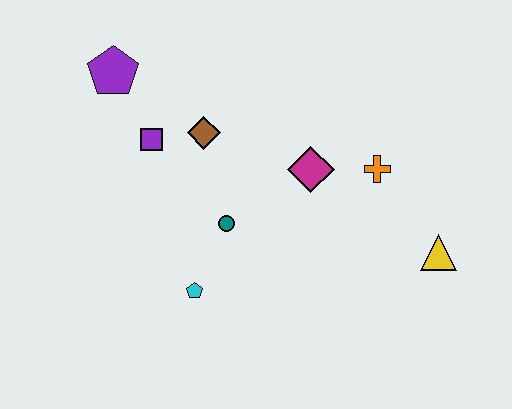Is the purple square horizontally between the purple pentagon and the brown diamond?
Yes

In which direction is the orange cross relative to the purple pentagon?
The orange cross is to the right of the purple pentagon.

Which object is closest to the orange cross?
The magenta diamond is closest to the orange cross.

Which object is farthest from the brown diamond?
The yellow triangle is farthest from the brown diamond.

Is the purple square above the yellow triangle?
Yes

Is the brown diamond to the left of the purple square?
No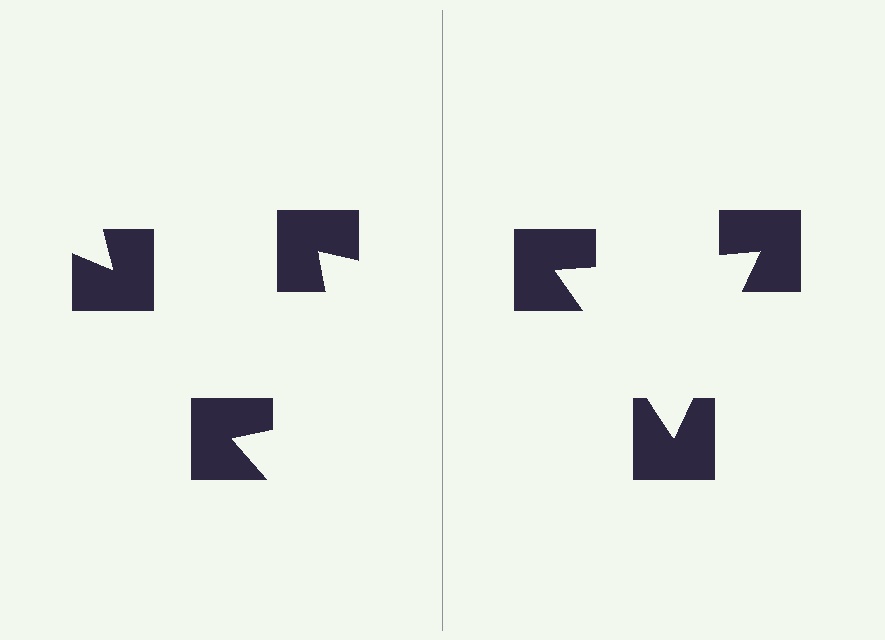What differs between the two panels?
The notched squares are positioned identically on both sides; only the wedge orientations differ. On the right they align to a triangle; on the left they are misaligned.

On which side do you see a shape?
An illusory triangle appears on the right side. On the left side the wedge cuts are rotated, so no coherent shape forms.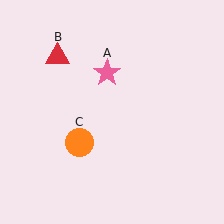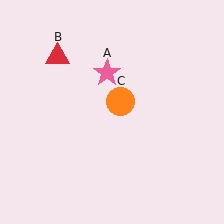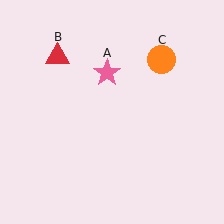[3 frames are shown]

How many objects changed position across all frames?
1 object changed position: orange circle (object C).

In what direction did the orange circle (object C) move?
The orange circle (object C) moved up and to the right.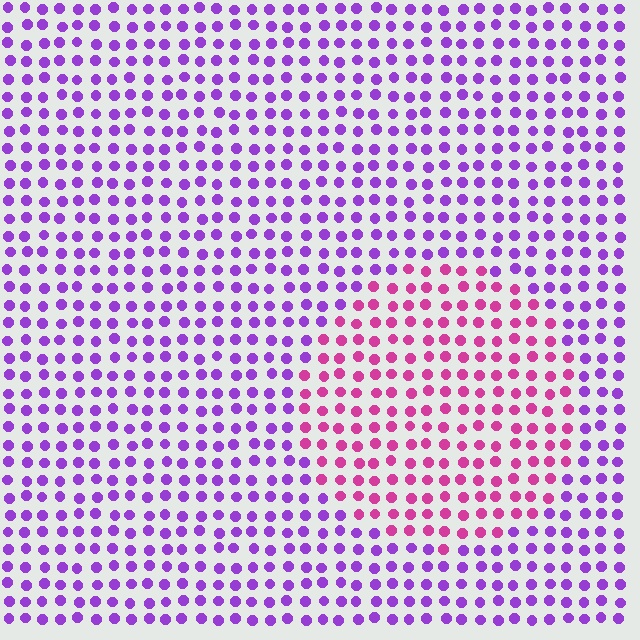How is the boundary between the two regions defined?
The boundary is defined purely by a slight shift in hue (about 46 degrees). Spacing, size, and orientation are identical on both sides.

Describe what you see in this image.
The image is filled with small purple elements in a uniform arrangement. A circle-shaped region is visible where the elements are tinted to a slightly different hue, forming a subtle color boundary.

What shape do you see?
I see a circle.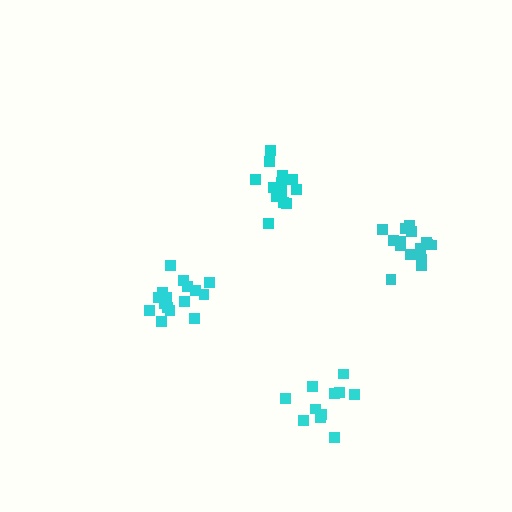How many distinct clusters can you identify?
There are 4 distinct clusters.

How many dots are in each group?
Group 1: 16 dots, Group 2: 13 dots, Group 3: 15 dots, Group 4: 11 dots (55 total).